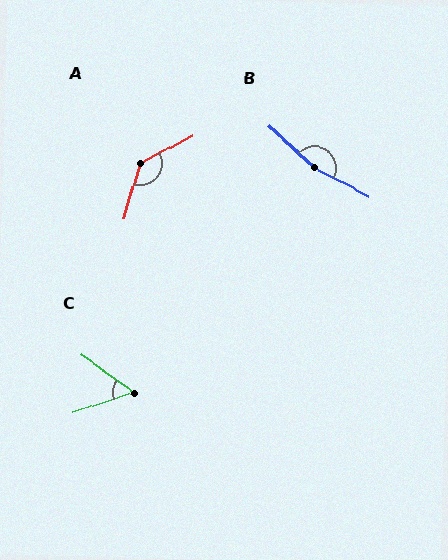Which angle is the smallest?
C, at approximately 54 degrees.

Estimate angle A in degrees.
Approximately 134 degrees.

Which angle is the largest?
B, at approximately 165 degrees.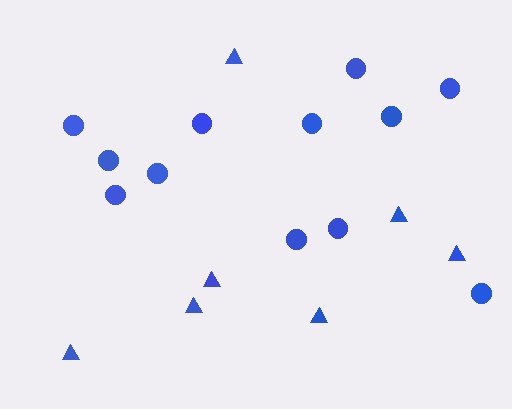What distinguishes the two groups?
There are 2 groups: one group of triangles (7) and one group of circles (12).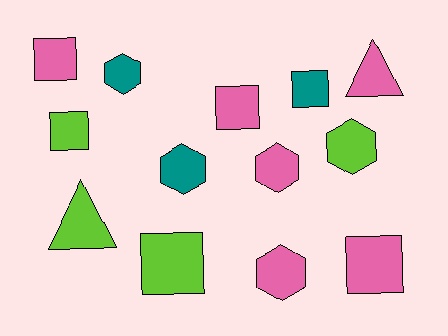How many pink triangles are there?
There is 1 pink triangle.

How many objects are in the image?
There are 13 objects.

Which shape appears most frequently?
Square, with 6 objects.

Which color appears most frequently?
Pink, with 6 objects.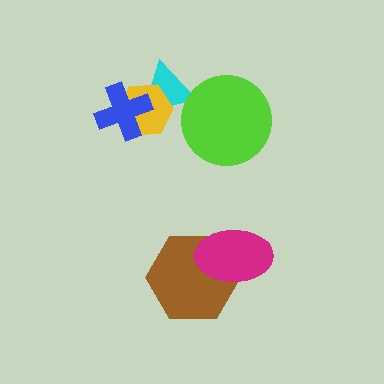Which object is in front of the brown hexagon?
The magenta ellipse is in front of the brown hexagon.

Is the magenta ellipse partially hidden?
No, no other shape covers it.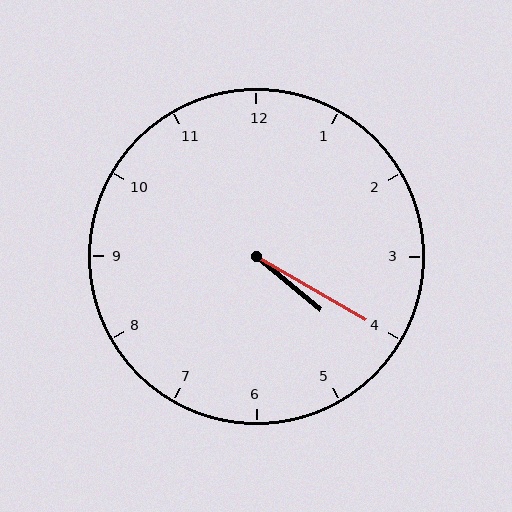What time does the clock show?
4:20.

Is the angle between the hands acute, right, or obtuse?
It is acute.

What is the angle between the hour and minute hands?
Approximately 10 degrees.